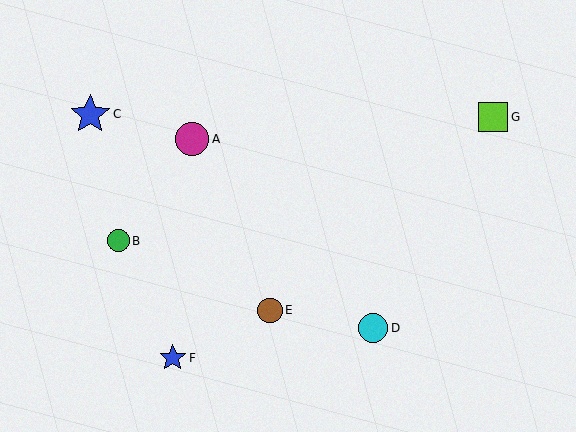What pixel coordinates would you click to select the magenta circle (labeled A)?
Click at (192, 139) to select the magenta circle A.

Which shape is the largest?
The blue star (labeled C) is the largest.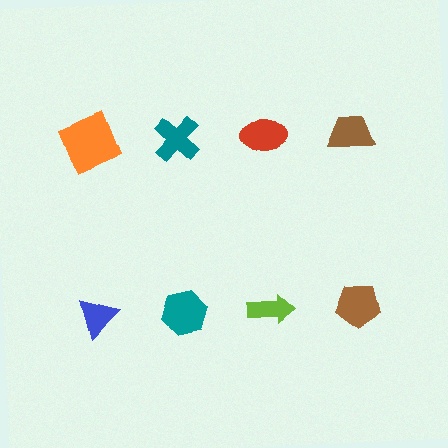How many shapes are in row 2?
4 shapes.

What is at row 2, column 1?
A blue triangle.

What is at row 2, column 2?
A teal hexagon.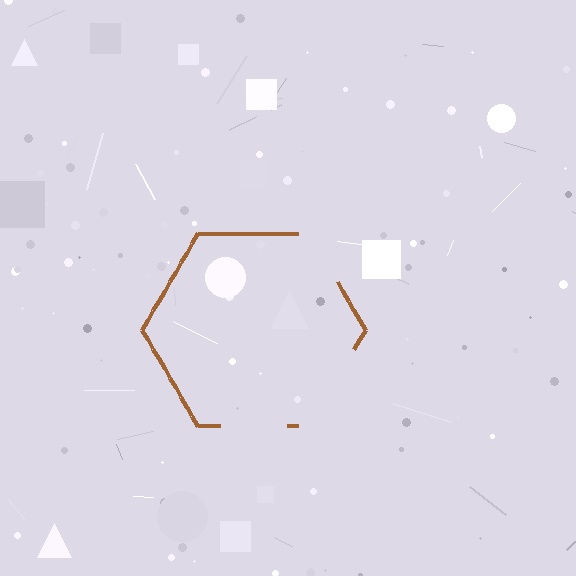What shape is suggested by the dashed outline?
The dashed outline suggests a hexagon.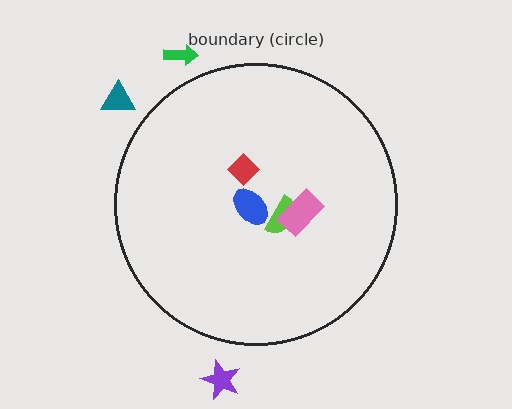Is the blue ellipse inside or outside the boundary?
Inside.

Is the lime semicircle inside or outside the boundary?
Inside.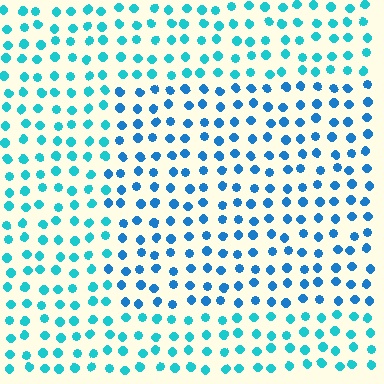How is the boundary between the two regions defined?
The boundary is defined purely by a slight shift in hue (about 26 degrees). Spacing, size, and orientation are identical on both sides.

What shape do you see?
I see a rectangle.